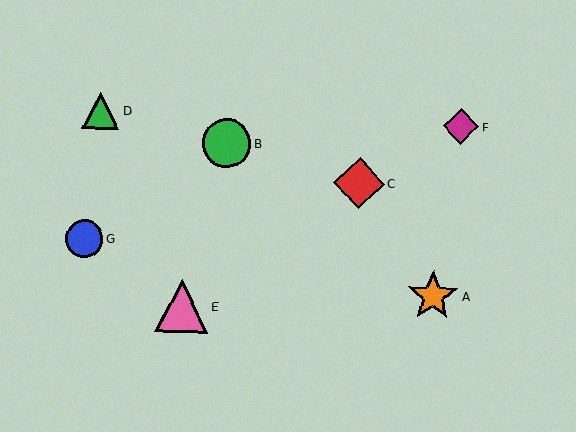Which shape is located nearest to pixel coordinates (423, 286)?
The orange star (labeled A) at (433, 296) is nearest to that location.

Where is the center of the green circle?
The center of the green circle is at (226, 143).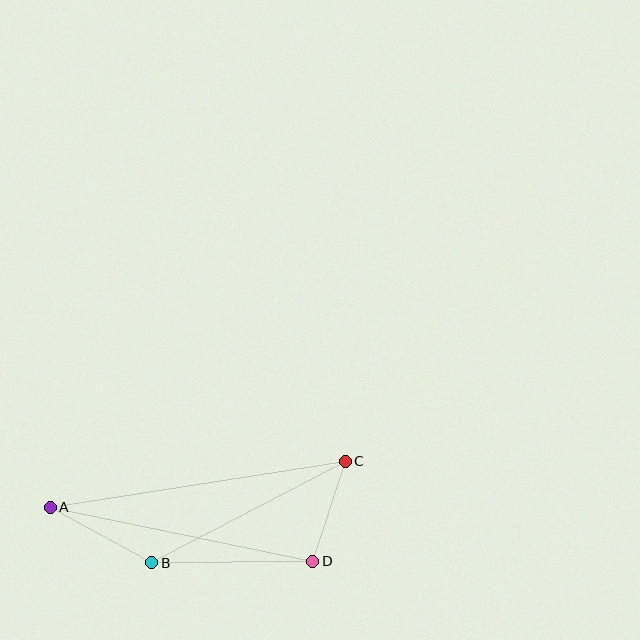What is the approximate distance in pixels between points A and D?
The distance between A and D is approximately 268 pixels.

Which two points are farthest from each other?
Points A and C are farthest from each other.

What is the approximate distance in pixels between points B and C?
The distance between B and C is approximately 219 pixels.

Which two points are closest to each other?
Points C and D are closest to each other.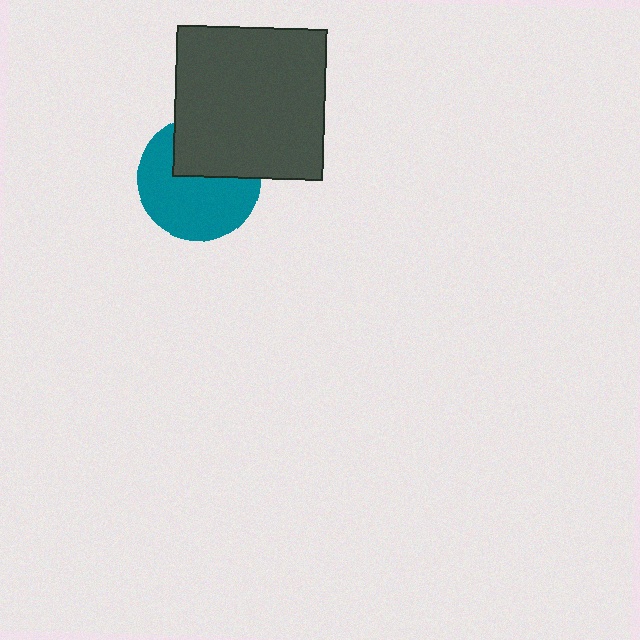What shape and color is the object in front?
The object in front is a dark gray square.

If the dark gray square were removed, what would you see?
You would see the complete teal circle.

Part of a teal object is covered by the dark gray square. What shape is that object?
It is a circle.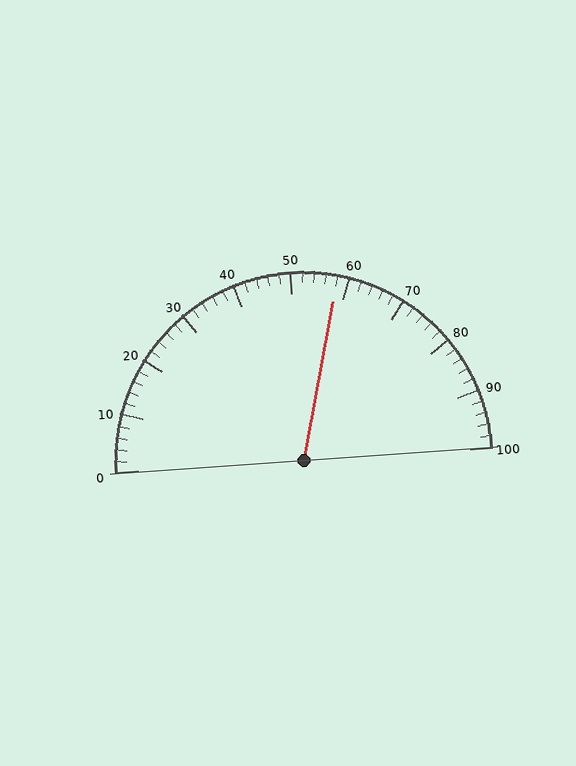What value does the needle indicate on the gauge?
The needle indicates approximately 58.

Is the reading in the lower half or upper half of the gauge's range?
The reading is in the upper half of the range (0 to 100).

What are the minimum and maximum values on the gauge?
The gauge ranges from 0 to 100.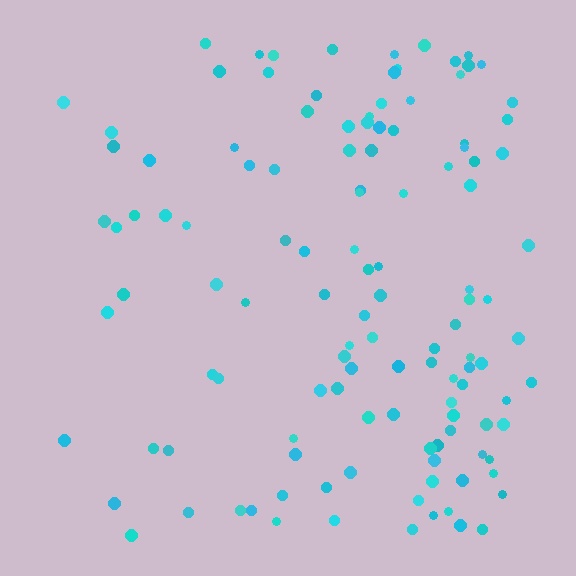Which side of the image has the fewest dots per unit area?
The left.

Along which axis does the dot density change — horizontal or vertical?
Horizontal.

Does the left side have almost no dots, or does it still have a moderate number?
Still a moderate number, just noticeably fewer than the right.